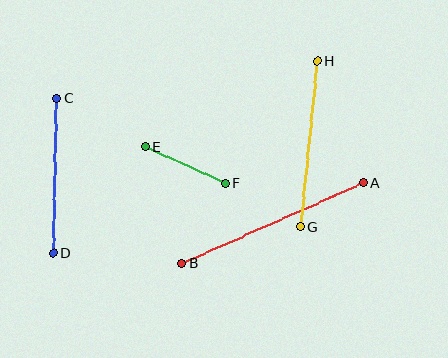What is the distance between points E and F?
The distance is approximately 88 pixels.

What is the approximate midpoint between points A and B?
The midpoint is at approximately (273, 223) pixels.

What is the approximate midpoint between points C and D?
The midpoint is at approximately (55, 176) pixels.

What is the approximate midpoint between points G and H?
The midpoint is at approximately (309, 144) pixels.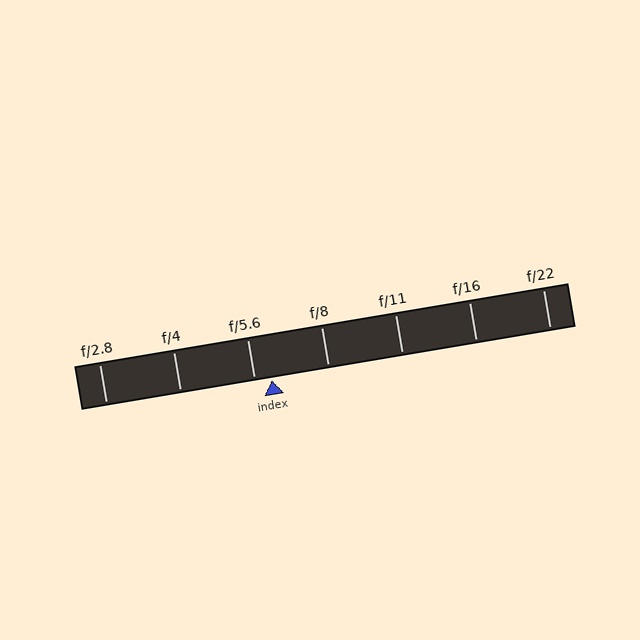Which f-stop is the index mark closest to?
The index mark is closest to f/5.6.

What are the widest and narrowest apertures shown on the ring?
The widest aperture shown is f/2.8 and the narrowest is f/22.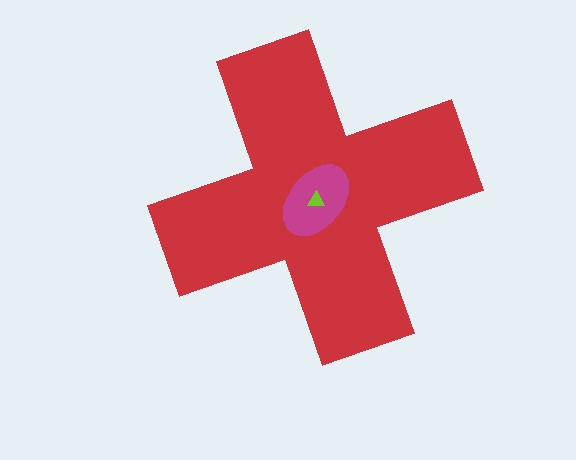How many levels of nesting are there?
3.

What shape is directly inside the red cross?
The magenta ellipse.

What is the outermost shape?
The red cross.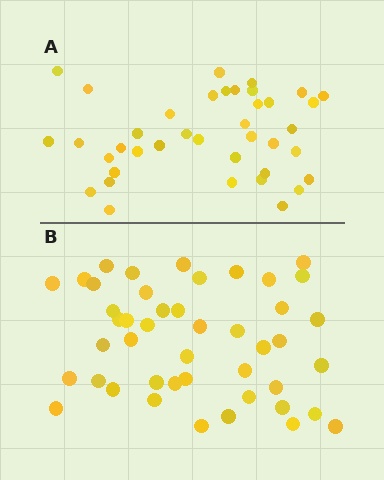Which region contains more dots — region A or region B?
Region B (the bottom region) has more dots.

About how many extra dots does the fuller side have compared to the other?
Region B has about 6 more dots than region A.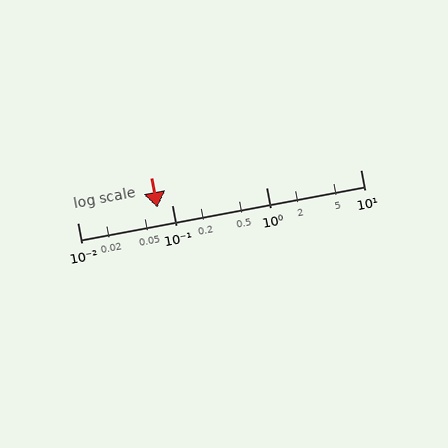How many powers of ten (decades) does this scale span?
The scale spans 3 decades, from 0.01 to 10.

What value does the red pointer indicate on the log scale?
The pointer indicates approximately 0.071.